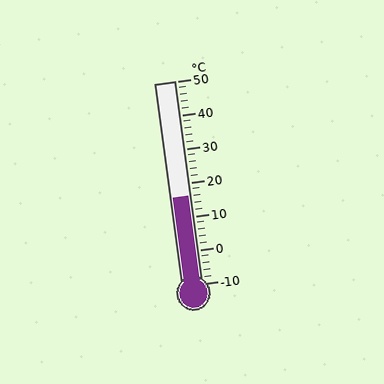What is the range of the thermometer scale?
The thermometer scale ranges from -10°C to 50°C.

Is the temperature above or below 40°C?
The temperature is below 40°C.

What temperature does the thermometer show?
The thermometer shows approximately 16°C.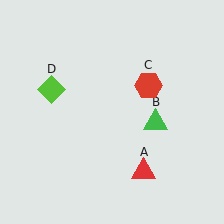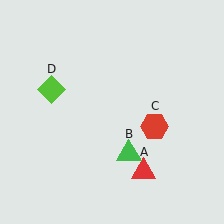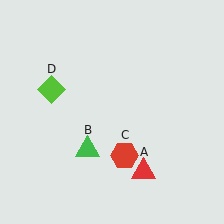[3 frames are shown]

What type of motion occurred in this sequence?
The green triangle (object B), red hexagon (object C) rotated clockwise around the center of the scene.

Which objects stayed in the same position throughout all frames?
Red triangle (object A) and lime diamond (object D) remained stationary.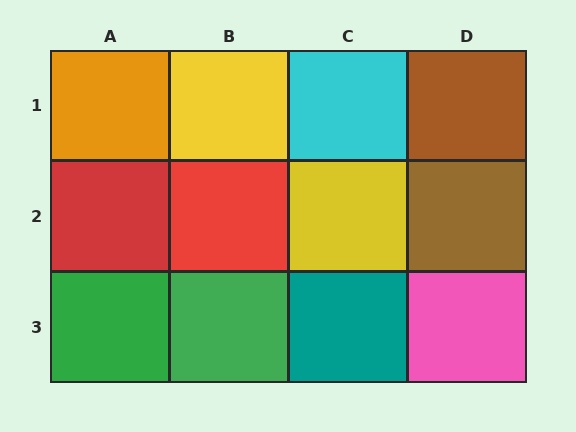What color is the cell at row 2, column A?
Red.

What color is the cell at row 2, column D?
Brown.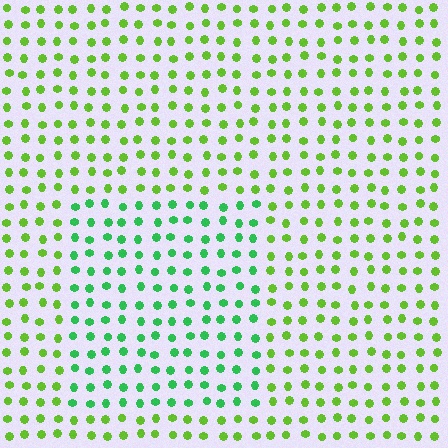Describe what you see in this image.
The image is filled with small lime elements in a uniform arrangement. A rectangle-shaped region is visible where the elements are tinted to a slightly different hue, forming a subtle color boundary.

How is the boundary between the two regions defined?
The boundary is defined purely by a slight shift in hue (about 38 degrees). Spacing, size, and orientation are identical on both sides.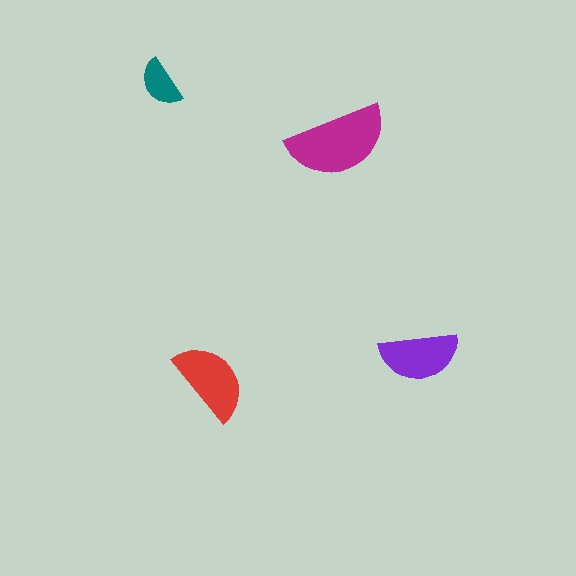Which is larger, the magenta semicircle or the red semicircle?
The magenta one.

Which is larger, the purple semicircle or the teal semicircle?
The purple one.